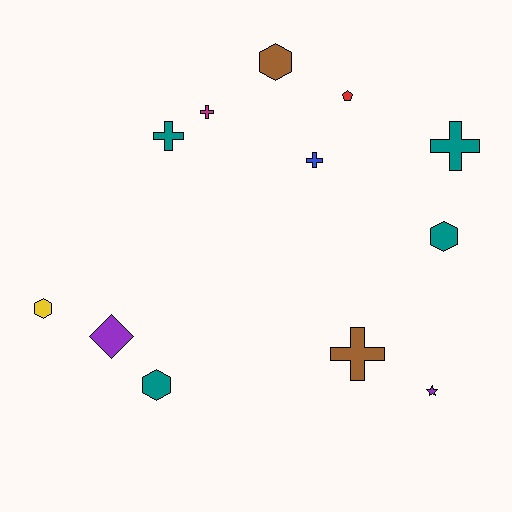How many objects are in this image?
There are 12 objects.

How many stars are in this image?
There is 1 star.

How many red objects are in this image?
There is 1 red object.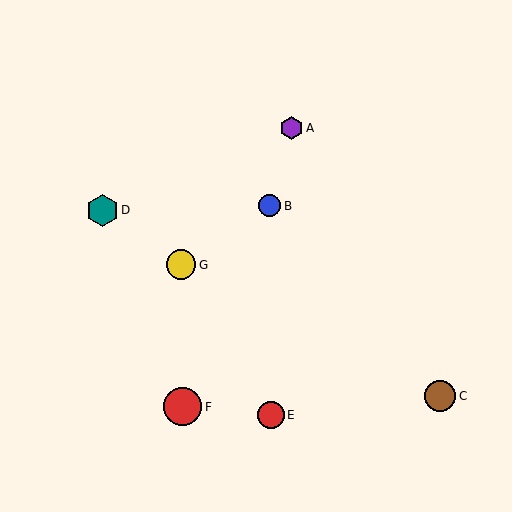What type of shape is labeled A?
Shape A is a purple hexagon.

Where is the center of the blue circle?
The center of the blue circle is at (270, 206).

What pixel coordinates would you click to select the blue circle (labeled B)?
Click at (270, 206) to select the blue circle B.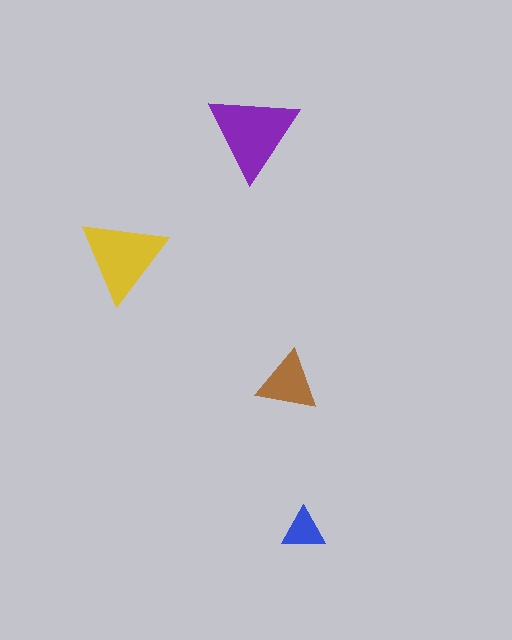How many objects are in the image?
There are 4 objects in the image.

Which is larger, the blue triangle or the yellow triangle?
The yellow one.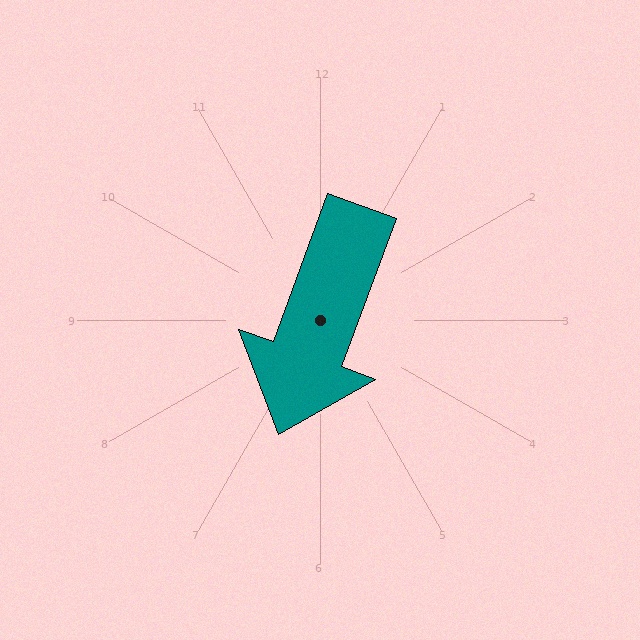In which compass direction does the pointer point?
South.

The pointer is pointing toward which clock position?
Roughly 7 o'clock.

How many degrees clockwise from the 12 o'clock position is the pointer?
Approximately 200 degrees.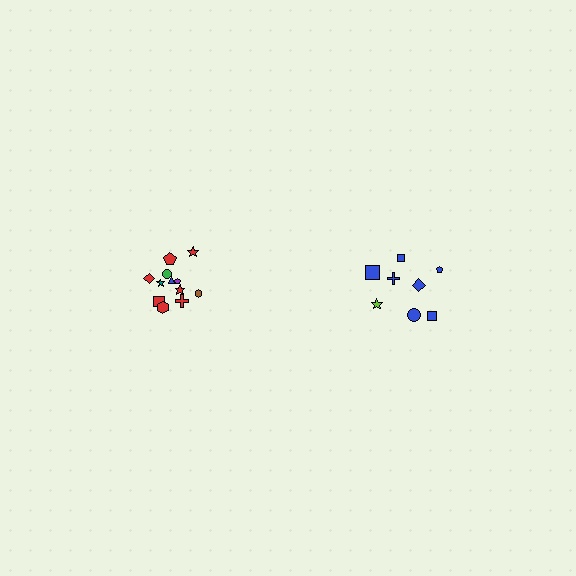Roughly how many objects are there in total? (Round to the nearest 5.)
Roughly 20 objects in total.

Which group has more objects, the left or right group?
The left group.